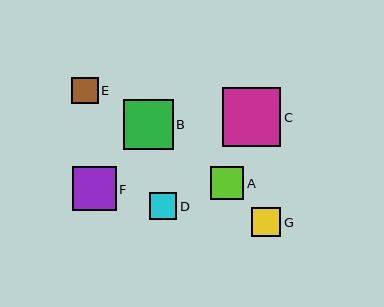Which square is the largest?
Square C is the largest with a size of approximately 59 pixels.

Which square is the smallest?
Square E is the smallest with a size of approximately 27 pixels.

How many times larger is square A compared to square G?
Square A is approximately 1.1 times the size of square G.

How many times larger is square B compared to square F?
Square B is approximately 1.1 times the size of square F.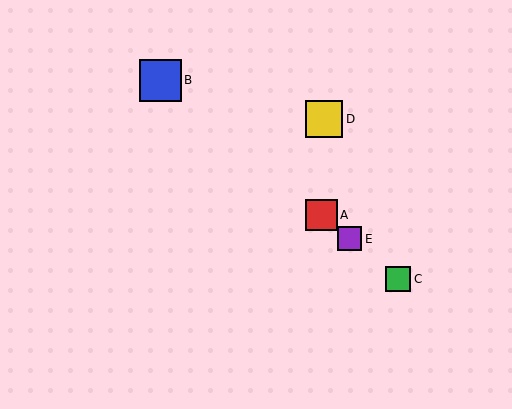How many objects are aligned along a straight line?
4 objects (A, B, C, E) are aligned along a straight line.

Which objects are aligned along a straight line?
Objects A, B, C, E are aligned along a straight line.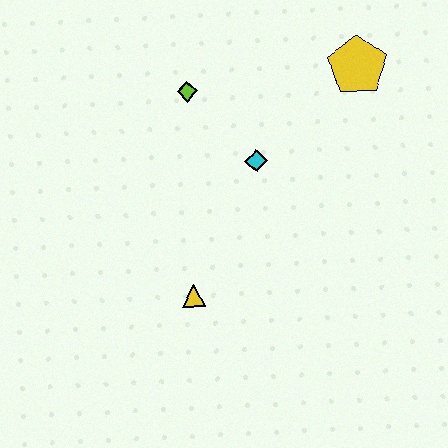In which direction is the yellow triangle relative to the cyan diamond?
The yellow triangle is below the cyan diamond.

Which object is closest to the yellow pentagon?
The cyan diamond is closest to the yellow pentagon.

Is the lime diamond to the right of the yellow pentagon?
No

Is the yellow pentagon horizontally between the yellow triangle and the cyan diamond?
No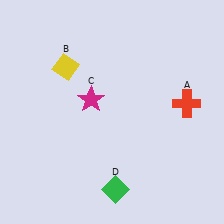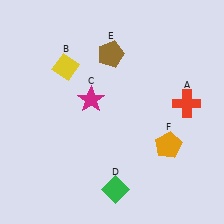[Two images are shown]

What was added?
A brown pentagon (E), an orange pentagon (F) were added in Image 2.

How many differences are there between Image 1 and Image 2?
There are 2 differences between the two images.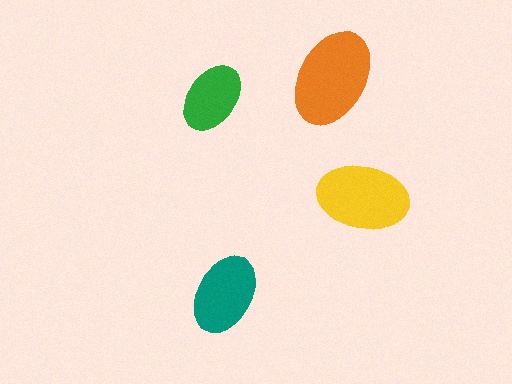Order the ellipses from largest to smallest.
the orange one, the yellow one, the teal one, the green one.